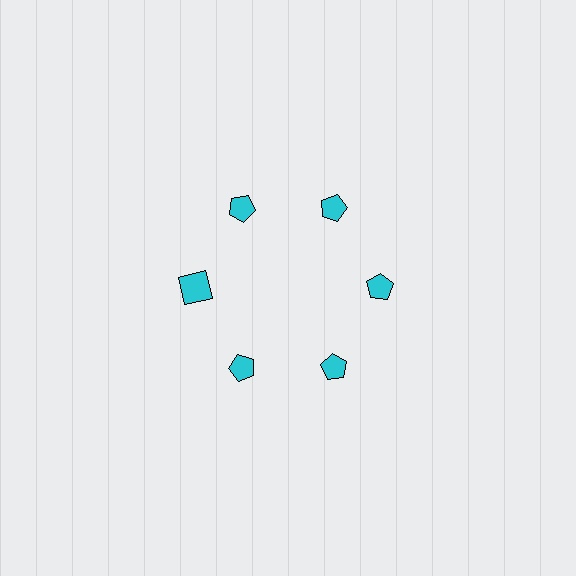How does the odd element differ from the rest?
It has a different shape: square instead of pentagon.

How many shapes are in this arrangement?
There are 6 shapes arranged in a ring pattern.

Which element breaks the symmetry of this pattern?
The cyan square at roughly the 9 o'clock position breaks the symmetry. All other shapes are cyan pentagons.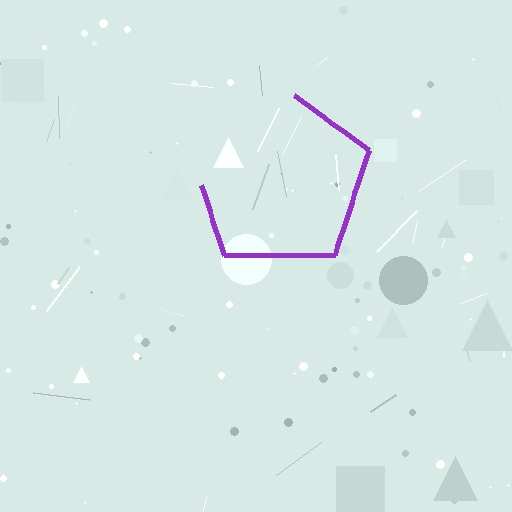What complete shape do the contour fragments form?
The contour fragments form a pentagon.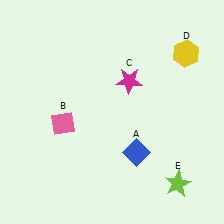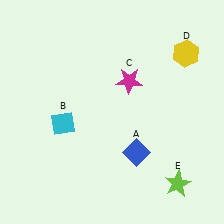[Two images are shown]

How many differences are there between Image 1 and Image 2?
There is 1 difference between the two images.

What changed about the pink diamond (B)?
In Image 1, B is pink. In Image 2, it changed to cyan.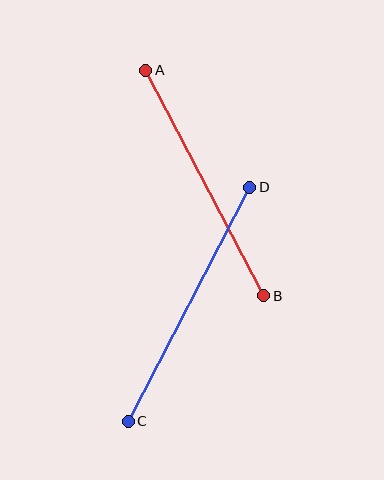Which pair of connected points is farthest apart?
Points C and D are farthest apart.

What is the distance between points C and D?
The distance is approximately 263 pixels.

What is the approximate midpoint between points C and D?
The midpoint is at approximately (189, 304) pixels.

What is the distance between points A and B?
The distance is approximately 255 pixels.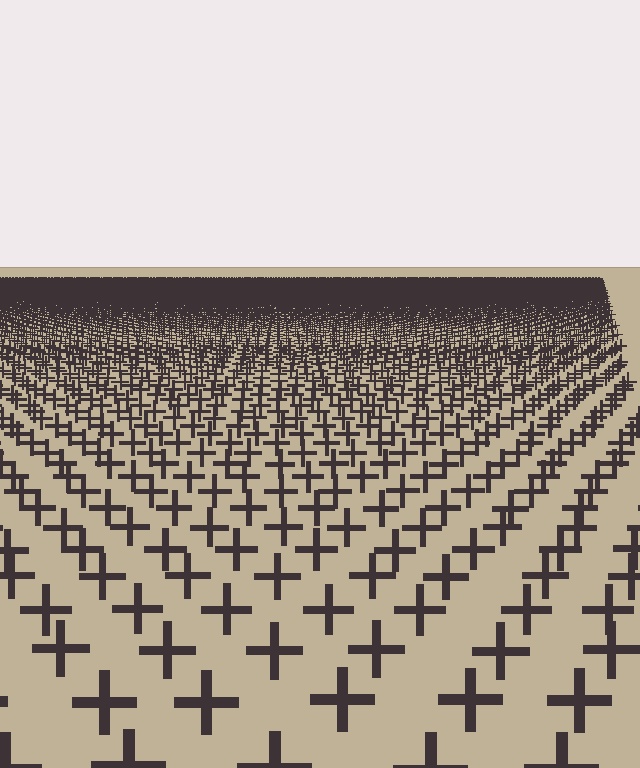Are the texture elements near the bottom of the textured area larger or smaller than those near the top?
Larger. Near the bottom, elements are closer to the viewer and appear at a bigger on-screen size.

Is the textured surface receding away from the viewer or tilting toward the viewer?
The surface is receding away from the viewer. Texture elements get smaller and denser toward the top.